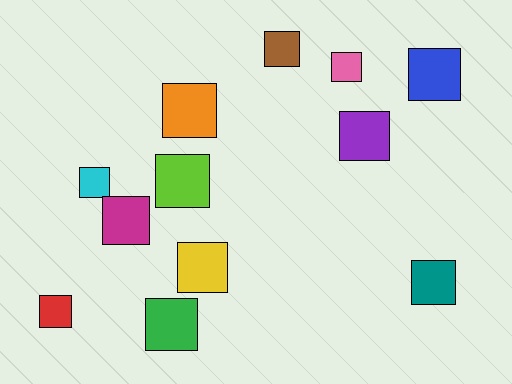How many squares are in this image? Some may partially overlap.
There are 12 squares.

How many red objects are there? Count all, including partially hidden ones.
There is 1 red object.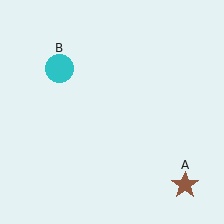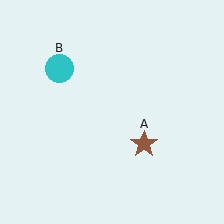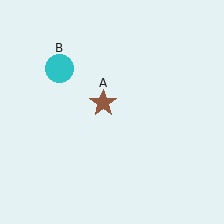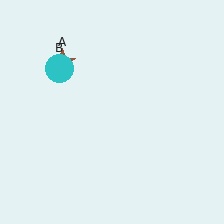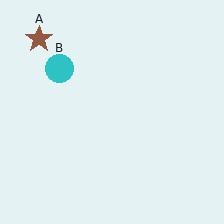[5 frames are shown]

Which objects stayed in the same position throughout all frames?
Cyan circle (object B) remained stationary.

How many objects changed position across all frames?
1 object changed position: brown star (object A).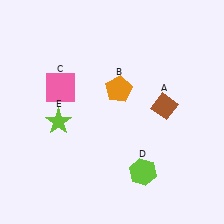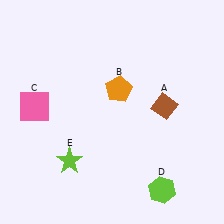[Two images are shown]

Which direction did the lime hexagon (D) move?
The lime hexagon (D) moved right.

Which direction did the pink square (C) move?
The pink square (C) moved left.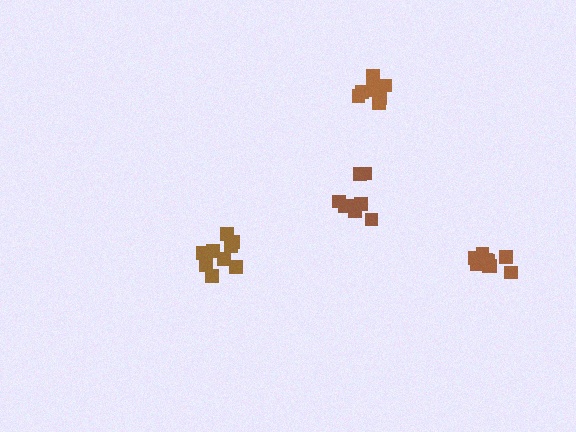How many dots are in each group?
Group 1: 10 dots, Group 2: 10 dots, Group 3: 8 dots, Group 4: 8 dots (36 total).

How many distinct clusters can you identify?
There are 4 distinct clusters.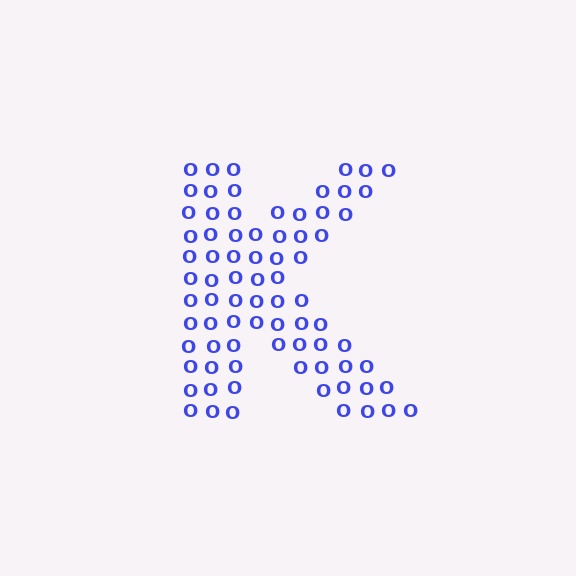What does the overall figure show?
The overall figure shows the letter K.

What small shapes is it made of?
It is made of small letter O's.